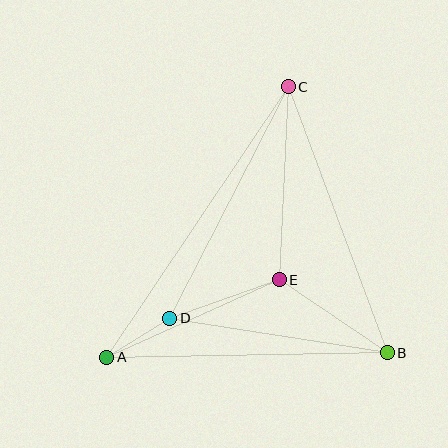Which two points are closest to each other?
Points A and D are closest to each other.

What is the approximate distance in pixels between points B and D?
The distance between B and D is approximately 220 pixels.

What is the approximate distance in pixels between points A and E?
The distance between A and E is approximately 189 pixels.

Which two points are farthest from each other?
Points A and C are farthest from each other.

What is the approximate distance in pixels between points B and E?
The distance between B and E is approximately 131 pixels.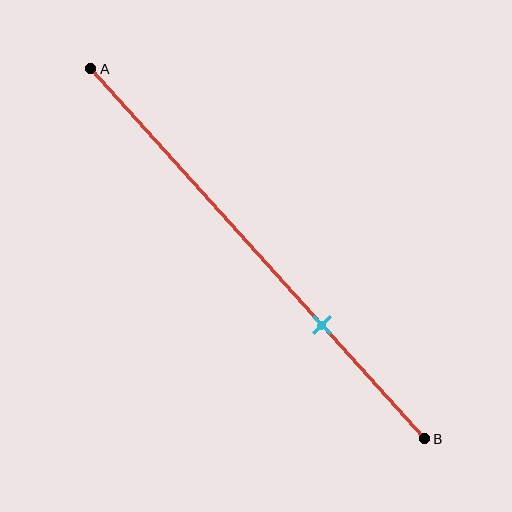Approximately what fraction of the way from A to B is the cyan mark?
The cyan mark is approximately 70% of the way from A to B.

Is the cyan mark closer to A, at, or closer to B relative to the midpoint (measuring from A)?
The cyan mark is closer to point B than the midpoint of segment AB.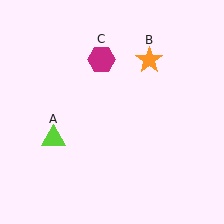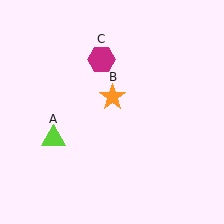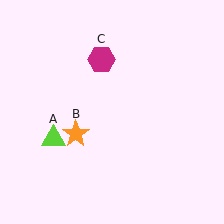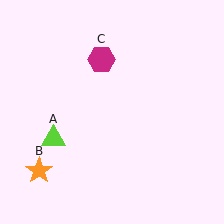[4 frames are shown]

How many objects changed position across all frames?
1 object changed position: orange star (object B).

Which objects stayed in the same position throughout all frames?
Lime triangle (object A) and magenta hexagon (object C) remained stationary.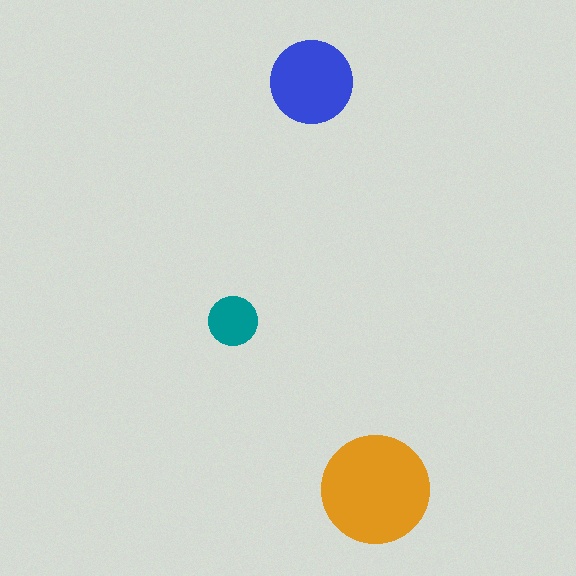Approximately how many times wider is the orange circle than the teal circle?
About 2 times wider.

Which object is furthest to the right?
The orange circle is rightmost.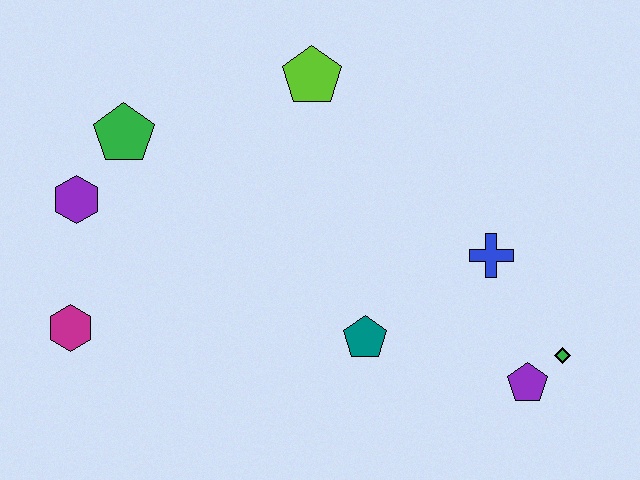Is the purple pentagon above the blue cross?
No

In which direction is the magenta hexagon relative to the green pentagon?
The magenta hexagon is below the green pentagon.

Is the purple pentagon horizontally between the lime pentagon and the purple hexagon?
No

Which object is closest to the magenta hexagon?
The purple hexagon is closest to the magenta hexagon.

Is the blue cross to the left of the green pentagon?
No